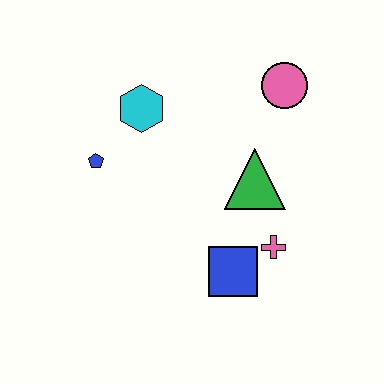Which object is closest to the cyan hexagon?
The blue pentagon is closest to the cyan hexagon.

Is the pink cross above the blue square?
Yes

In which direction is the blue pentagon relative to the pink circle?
The blue pentagon is to the left of the pink circle.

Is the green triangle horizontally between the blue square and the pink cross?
Yes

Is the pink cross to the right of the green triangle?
Yes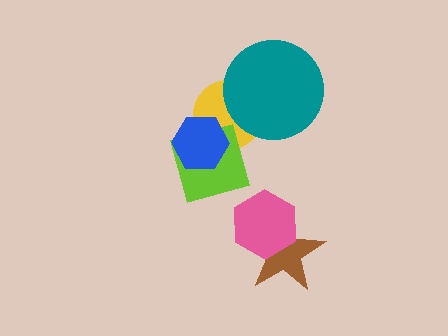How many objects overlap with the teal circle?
1 object overlaps with the teal circle.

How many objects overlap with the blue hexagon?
2 objects overlap with the blue hexagon.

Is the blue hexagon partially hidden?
No, no other shape covers it.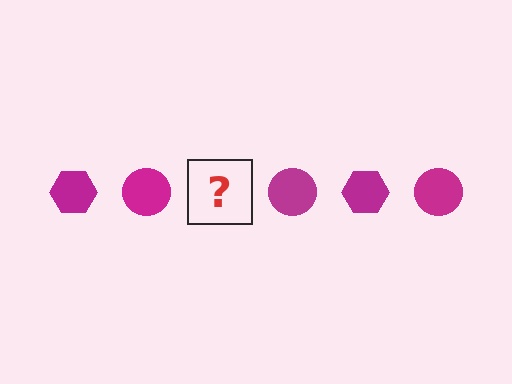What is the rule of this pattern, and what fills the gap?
The rule is that the pattern cycles through hexagon, circle shapes in magenta. The gap should be filled with a magenta hexagon.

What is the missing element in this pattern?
The missing element is a magenta hexagon.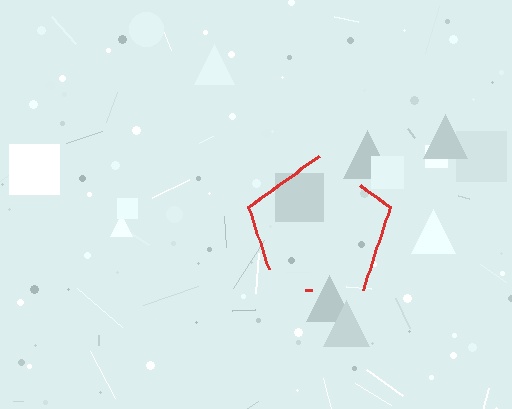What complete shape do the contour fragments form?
The contour fragments form a pentagon.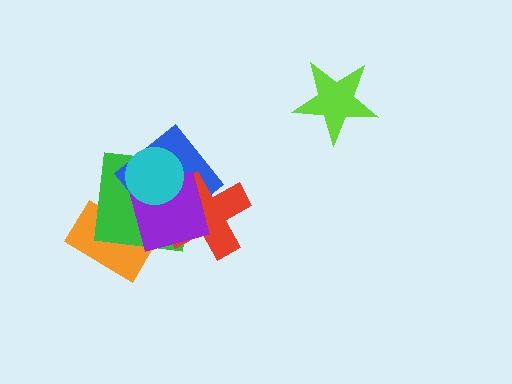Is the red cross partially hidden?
Yes, it is partially covered by another shape.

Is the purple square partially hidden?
Yes, it is partially covered by another shape.